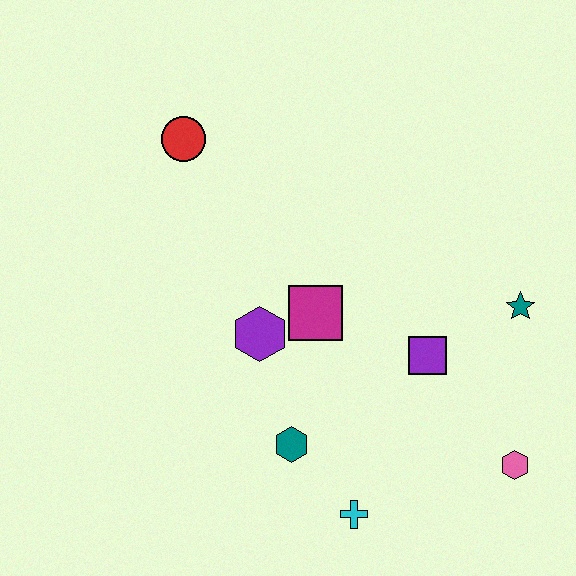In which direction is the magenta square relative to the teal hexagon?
The magenta square is above the teal hexagon.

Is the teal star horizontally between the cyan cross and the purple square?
No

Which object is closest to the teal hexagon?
The cyan cross is closest to the teal hexagon.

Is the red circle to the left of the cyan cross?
Yes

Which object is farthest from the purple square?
The red circle is farthest from the purple square.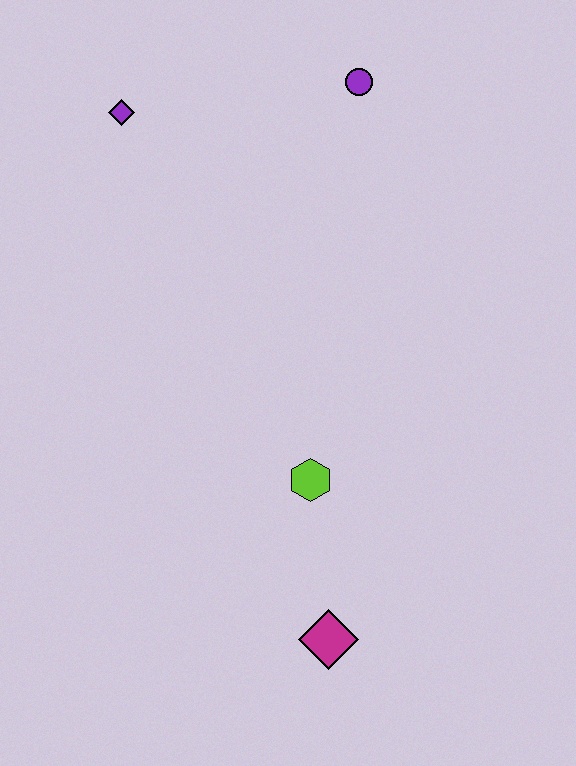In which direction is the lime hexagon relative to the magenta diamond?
The lime hexagon is above the magenta diamond.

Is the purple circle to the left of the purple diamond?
No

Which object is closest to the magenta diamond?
The lime hexagon is closest to the magenta diamond.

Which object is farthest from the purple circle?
The magenta diamond is farthest from the purple circle.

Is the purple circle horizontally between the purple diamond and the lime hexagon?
No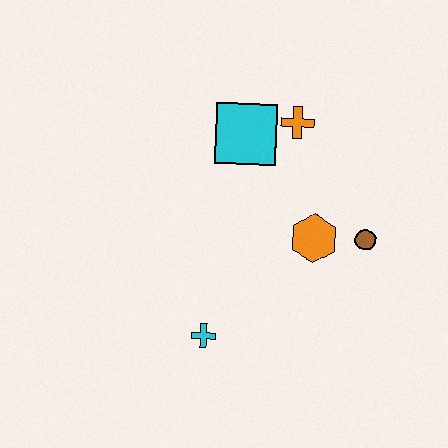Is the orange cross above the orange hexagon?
Yes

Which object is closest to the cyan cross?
The orange hexagon is closest to the cyan cross.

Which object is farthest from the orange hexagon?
The cyan cross is farthest from the orange hexagon.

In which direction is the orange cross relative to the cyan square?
The orange cross is to the right of the cyan square.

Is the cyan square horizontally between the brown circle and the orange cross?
No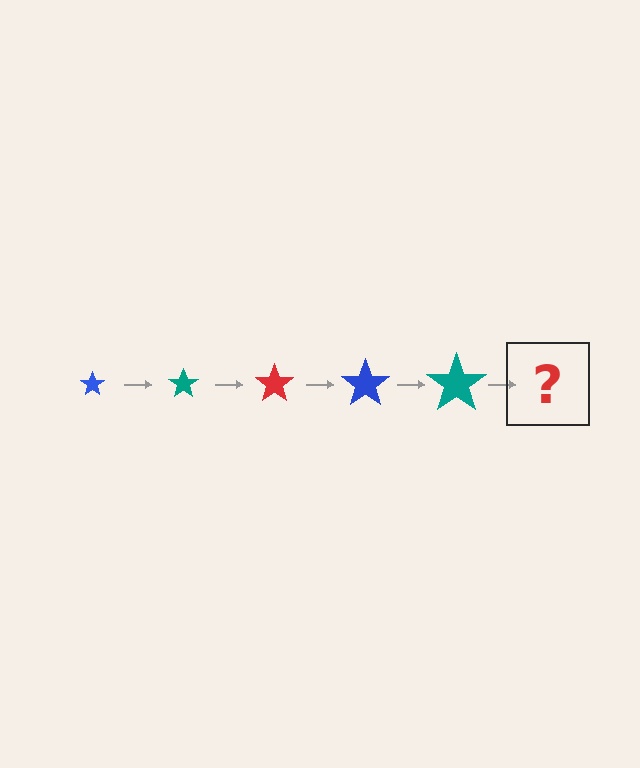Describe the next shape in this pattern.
It should be a red star, larger than the previous one.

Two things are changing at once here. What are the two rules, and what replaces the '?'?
The two rules are that the star grows larger each step and the color cycles through blue, teal, and red. The '?' should be a red star, larger than the previous one.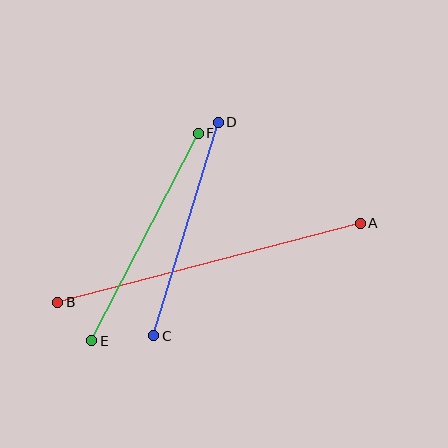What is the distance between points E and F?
The distance is approximately 233 pixels.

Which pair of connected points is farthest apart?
Points A and B are farthest apart.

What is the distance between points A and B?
The distance is approximately 313 pixels.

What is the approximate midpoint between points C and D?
The midpoint is at approximately (186, 229) pixels.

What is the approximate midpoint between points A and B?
The midpoint is at approximately (209, 263) pixels.